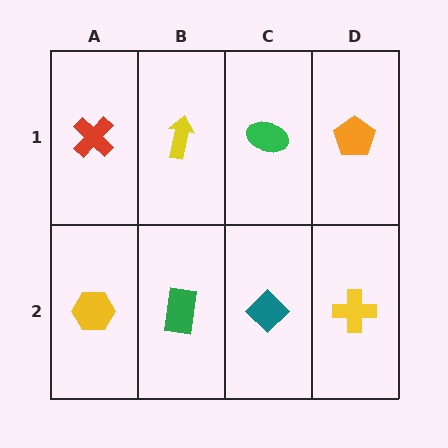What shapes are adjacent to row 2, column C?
A green ellipse (row 1, column C), a green rectangle (row 2, column B), a yellow cross (row 2, column D).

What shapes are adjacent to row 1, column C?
A teal diamond (row 2, column C), a yellow arrow (row 1, column B), an orange pentagon (row 1, column D).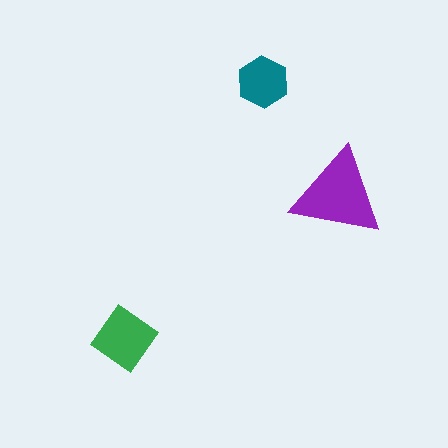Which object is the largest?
The purple triangle.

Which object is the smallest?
The teal hexagon.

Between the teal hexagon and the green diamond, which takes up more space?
The green diamond.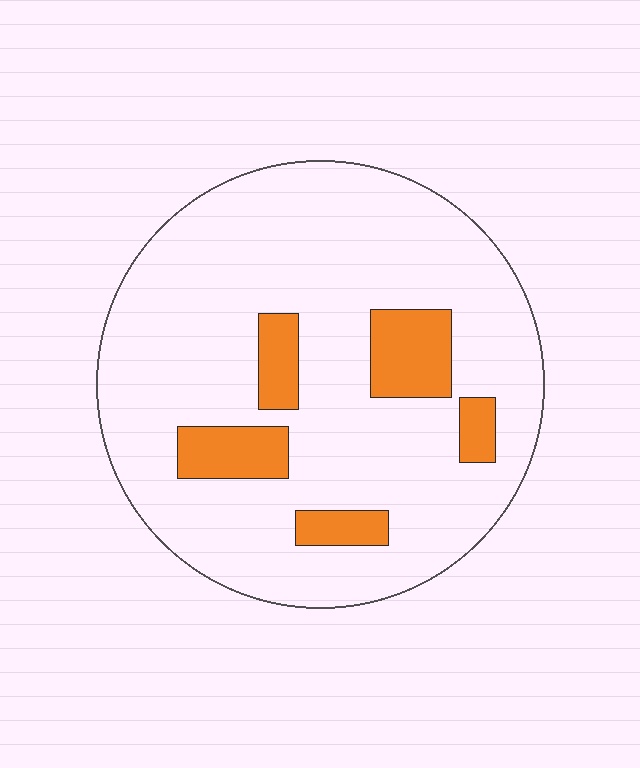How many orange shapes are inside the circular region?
5.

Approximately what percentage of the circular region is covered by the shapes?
Approximately 15%.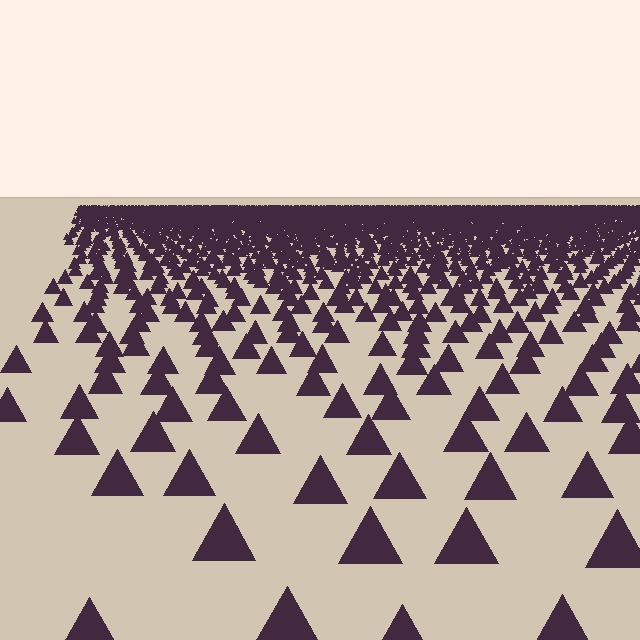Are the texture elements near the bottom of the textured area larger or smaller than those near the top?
Larger. Near the bottom, elements are closer to the viewer and appear at a bigger on-screen size.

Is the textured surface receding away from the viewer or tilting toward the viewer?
The surface is receding away from the viewer. Texture elements get smaller and denser toward the top.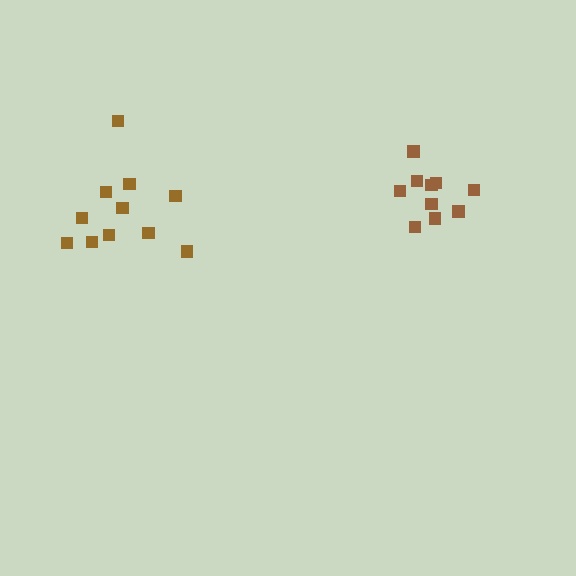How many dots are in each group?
Group 1: 10 dots, Group 2: 11 dots (21 total).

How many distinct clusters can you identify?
There are 2 distinct clusters.